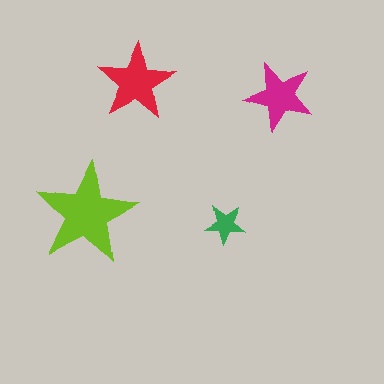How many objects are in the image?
There are 4 objects in the image.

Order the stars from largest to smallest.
the lime one, the red one, the magenta one, the green one.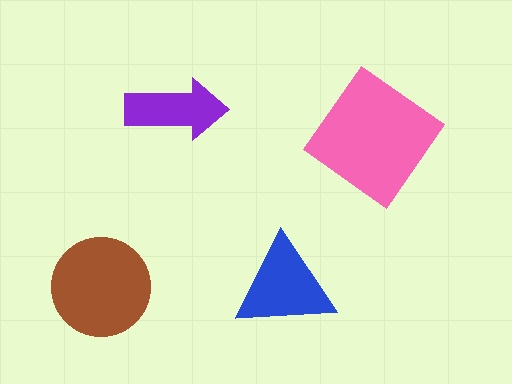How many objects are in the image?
There are 4 objects in the image.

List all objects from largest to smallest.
The pink diamond, the brown circle, the blue triangle, the purple arrow.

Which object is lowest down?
The brown circle is bottommost.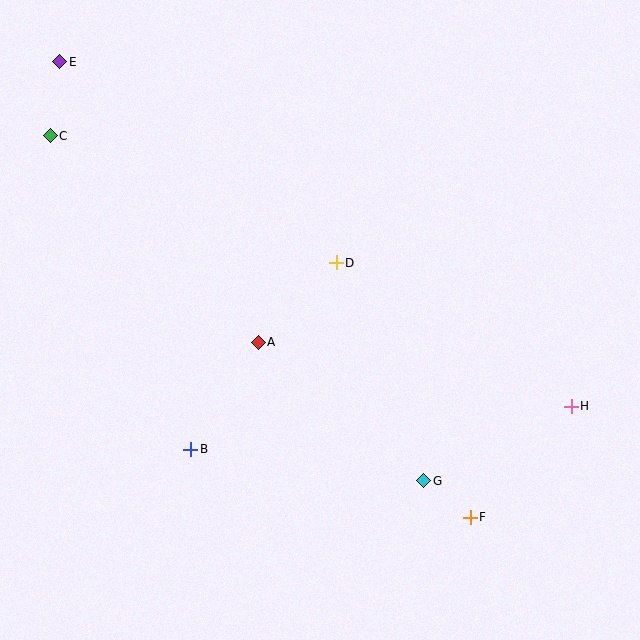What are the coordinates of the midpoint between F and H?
The midpoint between F and H is at (521, 462).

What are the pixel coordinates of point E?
Point E is at (60, 62).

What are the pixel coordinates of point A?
Point A is at (258, 342).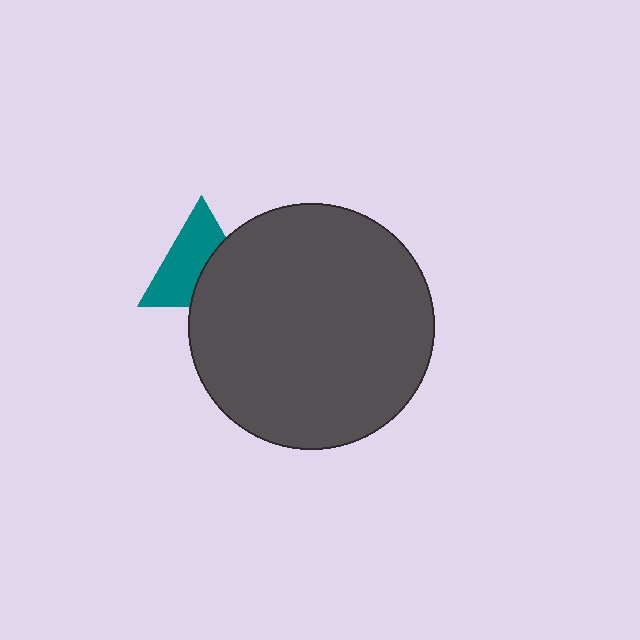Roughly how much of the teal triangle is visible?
About half of it is visible (roughly 59%).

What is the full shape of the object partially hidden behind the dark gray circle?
The partially hidden object is a teal triangle.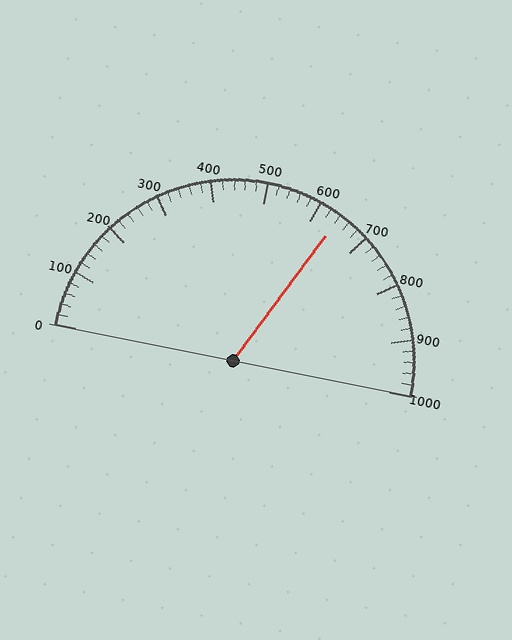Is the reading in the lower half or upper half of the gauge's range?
The reading is in the upper half of the range (0 to 1000).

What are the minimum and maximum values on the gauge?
The gauge ranges from 0 to 1000.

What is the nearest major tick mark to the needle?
The nearest major tick mark is 600.